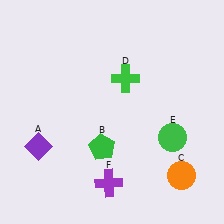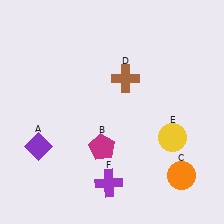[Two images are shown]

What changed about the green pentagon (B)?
In Image 1, B is green. In Image 2, it changed to magenta.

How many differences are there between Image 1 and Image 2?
There are 3 differences between the two images.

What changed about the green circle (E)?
In Image 1, E is green. In Image 2, it changed to yellow.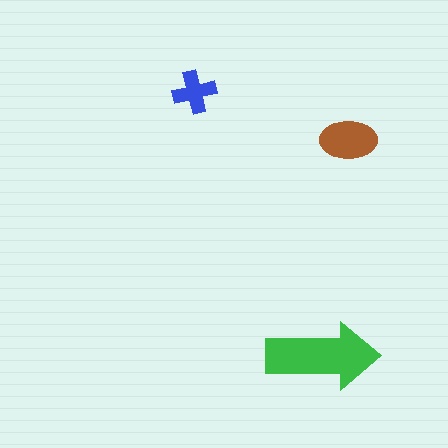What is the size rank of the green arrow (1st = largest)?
1st.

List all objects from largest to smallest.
The green arrow, the brown ellipse, the blue cross.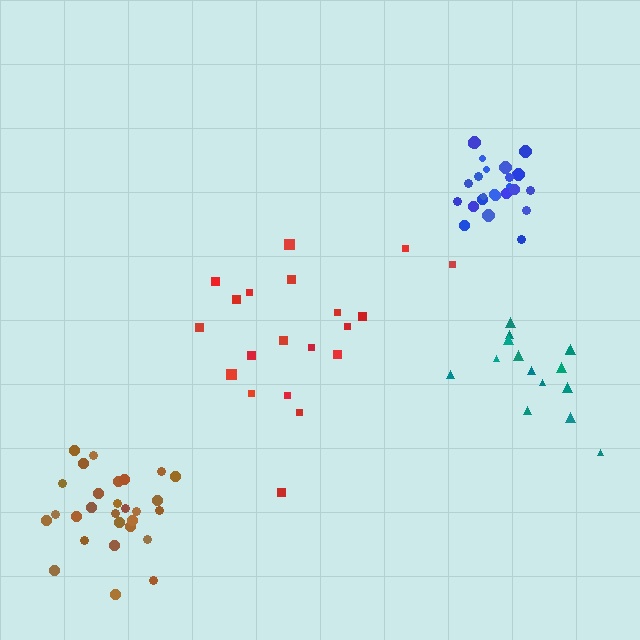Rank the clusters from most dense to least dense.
blue, brown, teal, red.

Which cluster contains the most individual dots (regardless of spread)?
Brown (28).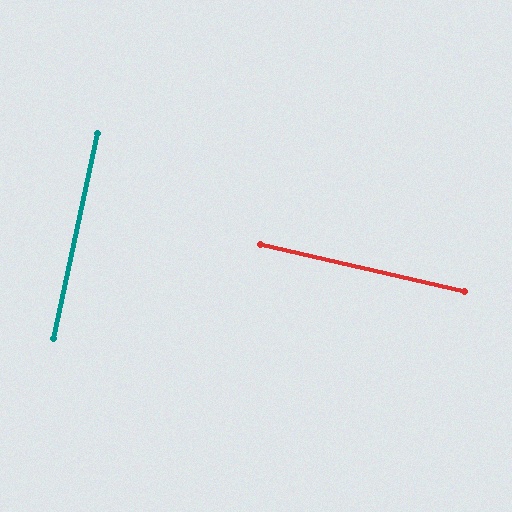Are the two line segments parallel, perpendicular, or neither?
Perpendicular — they meet at approximately 89°.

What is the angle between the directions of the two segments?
Approximately 89 degrees.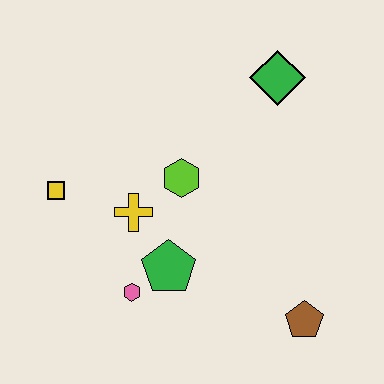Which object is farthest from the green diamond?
The pink hexagon is farthest from the green diamond.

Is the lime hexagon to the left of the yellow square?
No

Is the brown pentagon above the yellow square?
No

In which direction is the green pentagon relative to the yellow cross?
The green pentagon is below the yellow cross.